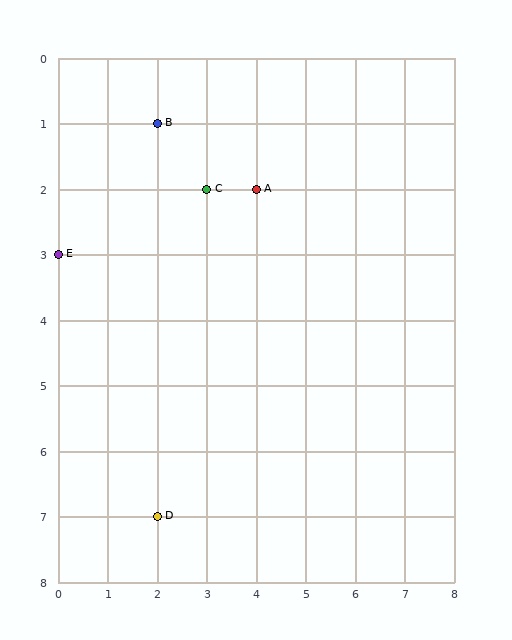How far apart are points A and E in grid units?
Points A and E are 4 columns and 1 row apart (about 4.1 grid units diagonally).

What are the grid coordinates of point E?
Point E is at grid coordinates (0, 3).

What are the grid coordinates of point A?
Point A is at grid coordinates (4, 2).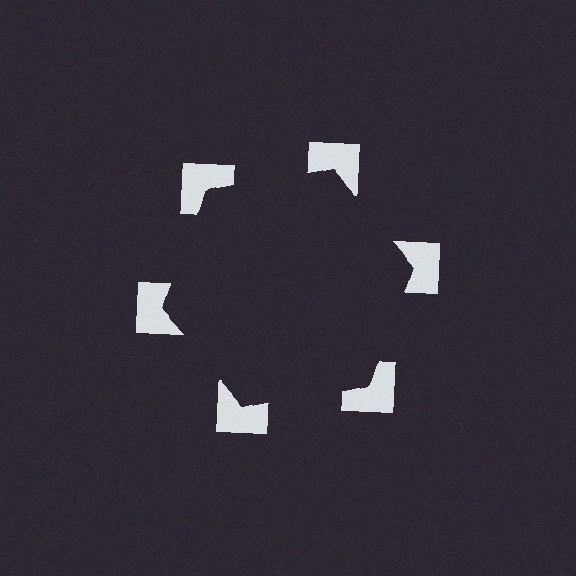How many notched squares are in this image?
There are 6 — one at each vertex of the illusory hexagon.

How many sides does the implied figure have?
6 sides.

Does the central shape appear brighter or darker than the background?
It typically appears slightly darker than the background, even though no actual brightness change is drawn.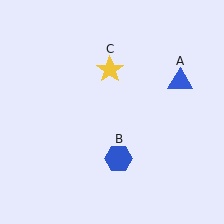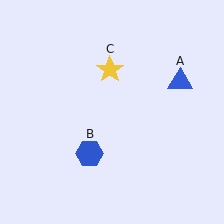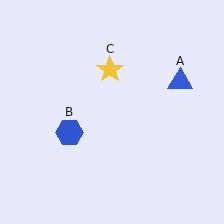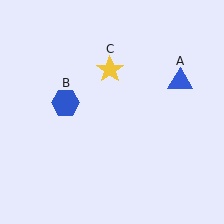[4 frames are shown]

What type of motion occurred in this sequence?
The blue hexagon (object B) rotated clockwise around the center of the scene.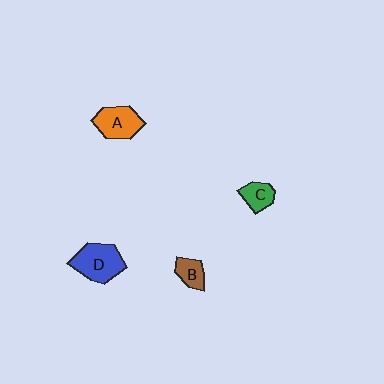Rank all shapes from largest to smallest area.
From largest to smallest: D (blue), A (orange), C (green), B (brown).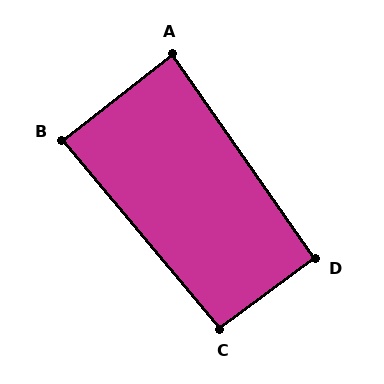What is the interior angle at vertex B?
Approximately 88 degrees (approximately right).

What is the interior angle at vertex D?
Approximately 92 degrees (approximately right).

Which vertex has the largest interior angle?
C, at approximately 93 degrees.